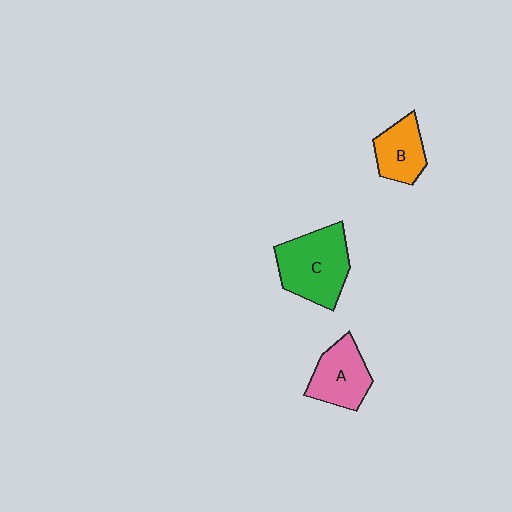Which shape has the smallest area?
Shape B (orange).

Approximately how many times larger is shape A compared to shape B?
Approximately 1.2 times.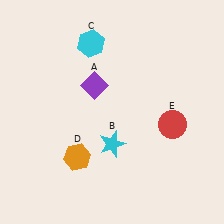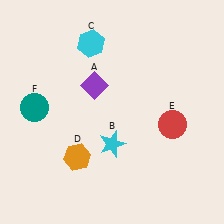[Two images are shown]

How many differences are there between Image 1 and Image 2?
There is 1 difference between the two images.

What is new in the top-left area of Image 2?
A teal circle (F) was added in the top-left area of Image 2.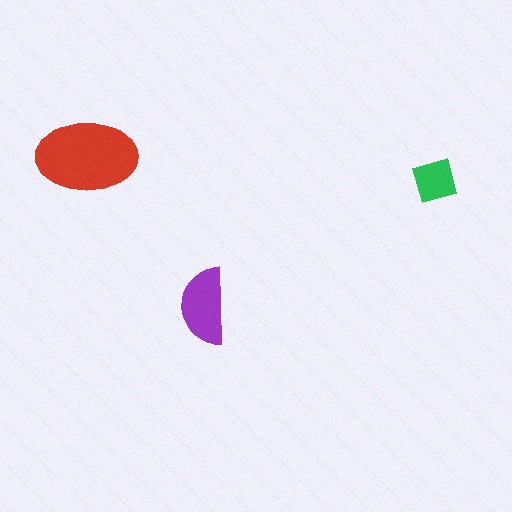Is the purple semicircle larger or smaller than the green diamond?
Larger.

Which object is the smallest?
The green diamond.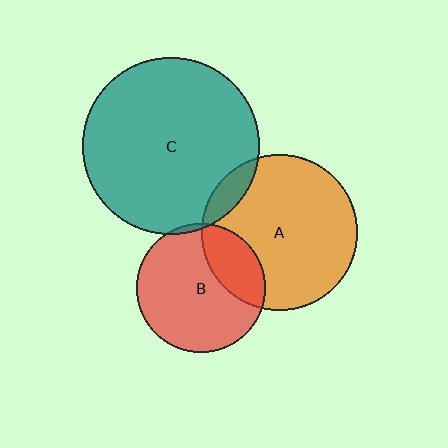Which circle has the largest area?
Circle C (teal).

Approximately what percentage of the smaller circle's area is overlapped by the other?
Approximately 10%.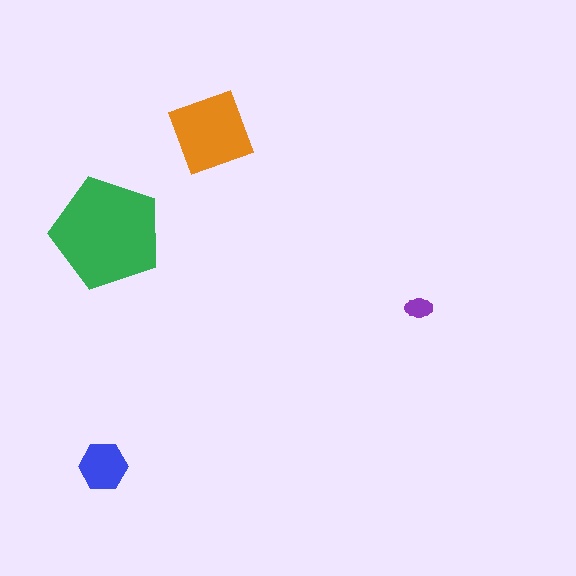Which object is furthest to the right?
The purple ellipse is rightmost.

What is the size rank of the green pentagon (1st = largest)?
1st.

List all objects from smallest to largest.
The purple ellipse, the blue hexagon, the orange diamond, the green pentagon.